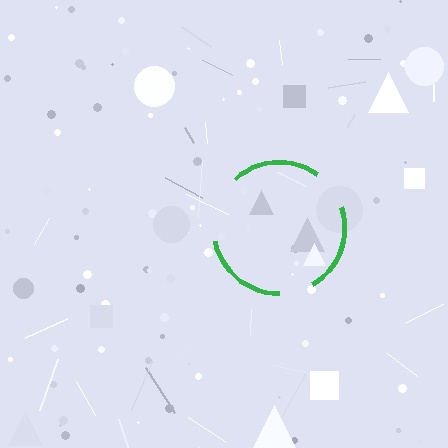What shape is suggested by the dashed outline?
The dashed outline suggests a circle.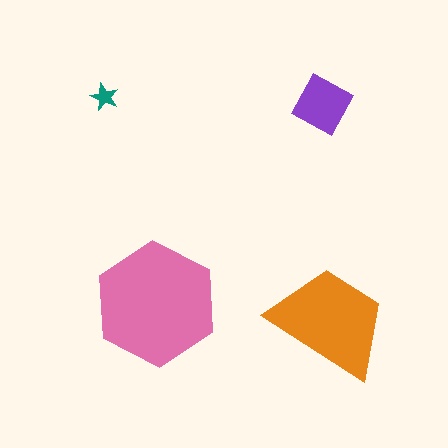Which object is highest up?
The teal star is topmost.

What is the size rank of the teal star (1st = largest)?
4th.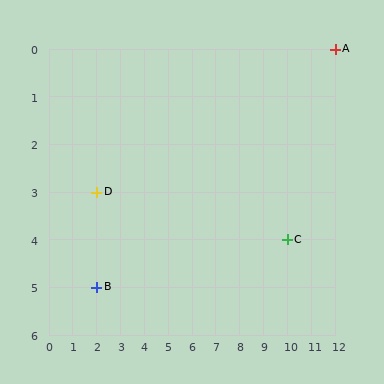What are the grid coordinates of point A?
Point A is at grid coordinates (12, 0).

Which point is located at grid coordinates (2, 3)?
Point D is at (2, 3).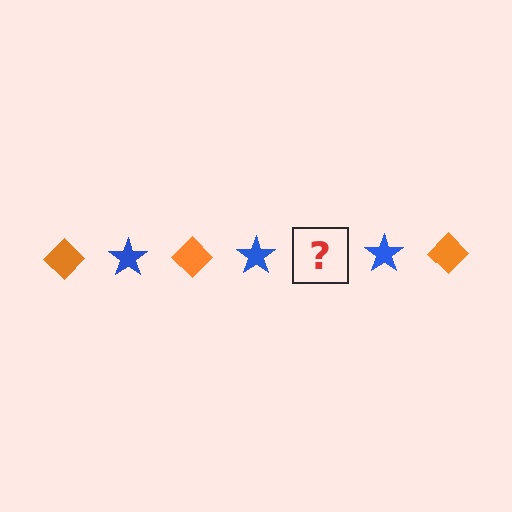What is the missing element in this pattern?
The missing element is an orange diamond.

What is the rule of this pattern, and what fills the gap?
The rule is that the pattern alternates between orange diamond and blue star. The gap should be filled with an orange diamond.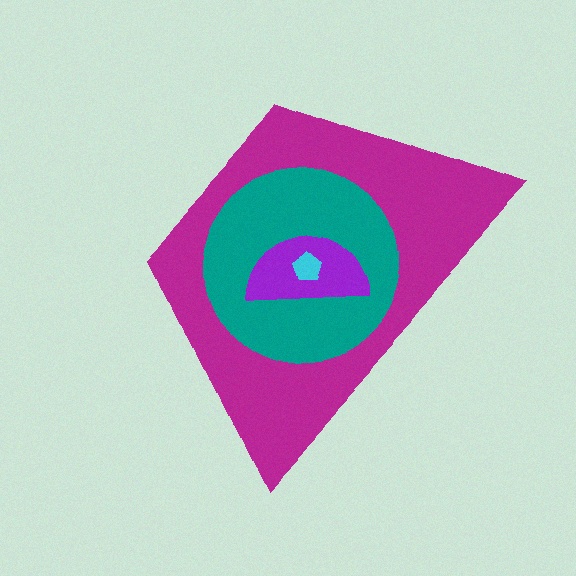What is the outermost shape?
The magenta trapezoid.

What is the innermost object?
The cyan pentagon.